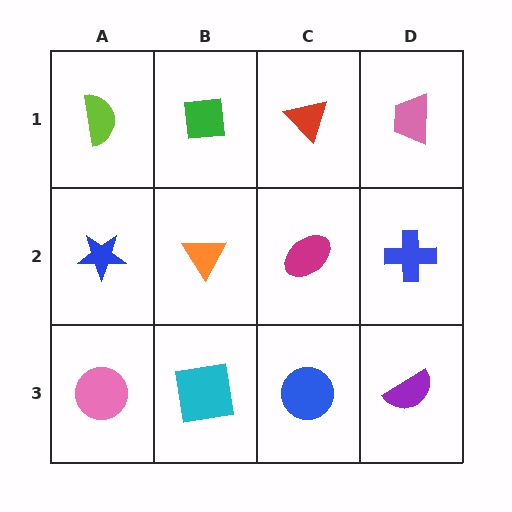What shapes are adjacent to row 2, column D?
A pink trapezoid (row 1, column D), a purple semicircle (row 3, column D), a magenta ellipse (row 2, column C).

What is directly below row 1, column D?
A blue cross.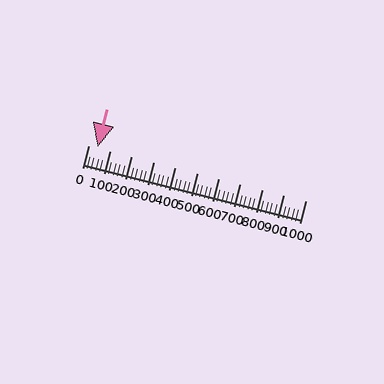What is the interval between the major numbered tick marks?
The major tick marks are spaced 100 units apart.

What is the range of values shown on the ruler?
The ruler shows values from 0 to 1000.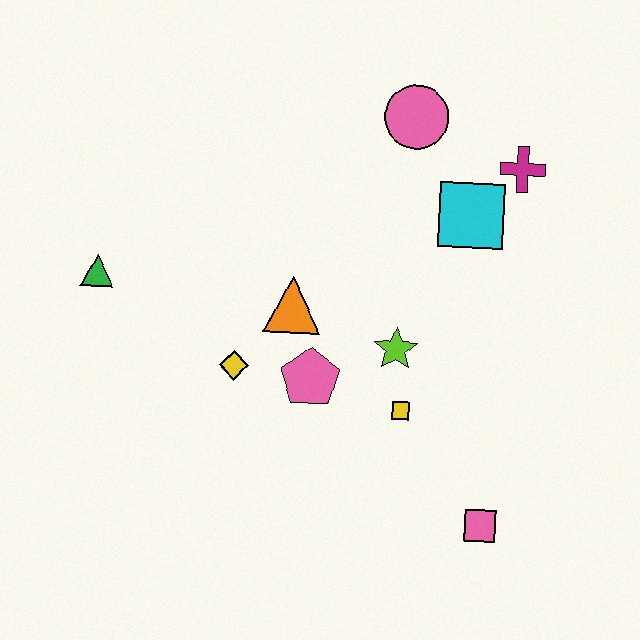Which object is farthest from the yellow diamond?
The magenta cross is farthest from the yellow diamond.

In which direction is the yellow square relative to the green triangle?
The yellow square is to the right of the green triangle.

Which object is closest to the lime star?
The yellow square is closest to the lime star.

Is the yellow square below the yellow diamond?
Yes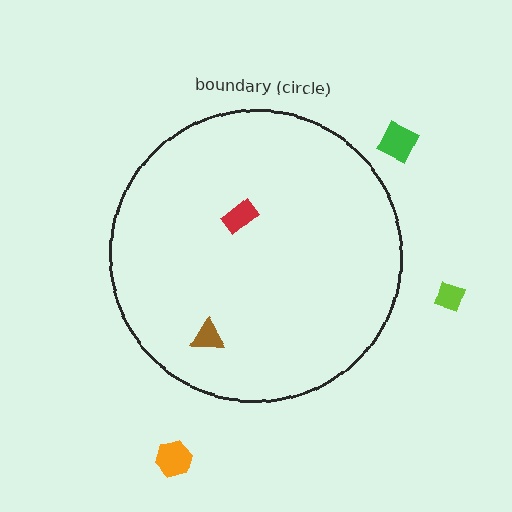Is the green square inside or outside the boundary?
Outside.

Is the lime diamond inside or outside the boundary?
Outside.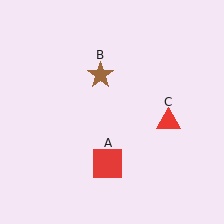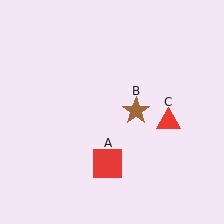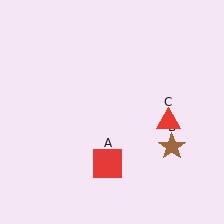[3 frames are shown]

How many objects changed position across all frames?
1 object changed position: brown star (object B).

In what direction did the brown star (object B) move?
The brown star (object B) moved down and to the right.